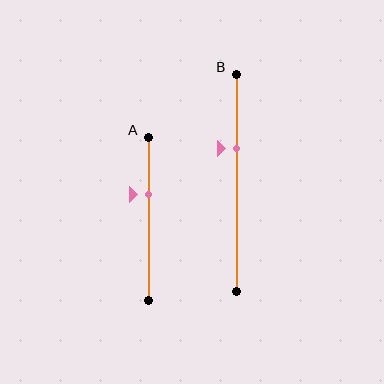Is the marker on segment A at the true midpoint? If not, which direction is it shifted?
No, the marker on segment A is shifted upward by about 15% of the segment length.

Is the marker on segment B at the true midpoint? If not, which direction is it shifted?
No, the marker on segment B is shifted upward by about 16% of the segment length.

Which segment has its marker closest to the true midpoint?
Segment A has its marker closest to the true midpoint.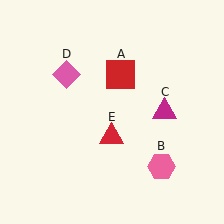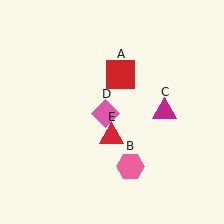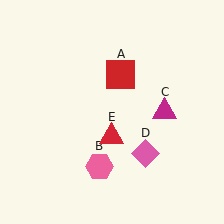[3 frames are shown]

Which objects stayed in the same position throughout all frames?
Red square (object A) and magenta triangle (object C) and red triangle (object E) remained stationary.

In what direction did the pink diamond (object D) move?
The pink diamond (object D) moved down and to the right.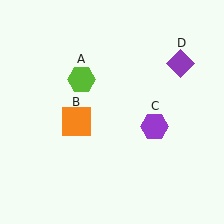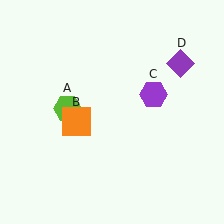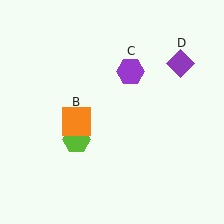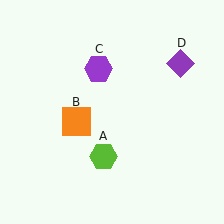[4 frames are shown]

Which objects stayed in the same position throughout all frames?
Orange square (object B) and purple diamond (object D) remained stationary.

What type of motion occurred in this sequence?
The lime hexagon (object A), purple hexagon (object C) rotated counterclockwise around the center of the scene.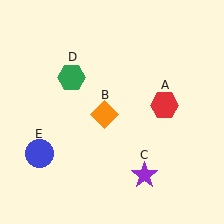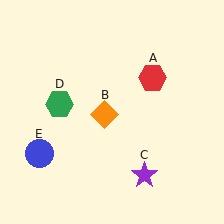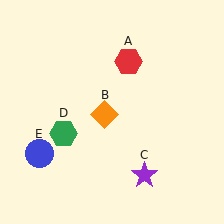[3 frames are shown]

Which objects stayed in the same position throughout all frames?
Orange diamond (object B) and purple star (object C) and blue circle (object E) remained stationary.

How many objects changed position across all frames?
2 objects changed position: red hexagon (object A), green hexagon (object D).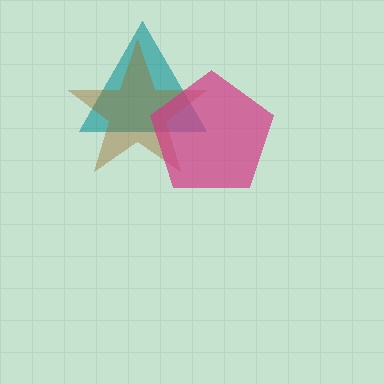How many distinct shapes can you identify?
There are 3 distinct shapes: a teal triangle, a brown star, a magenta pentagon.